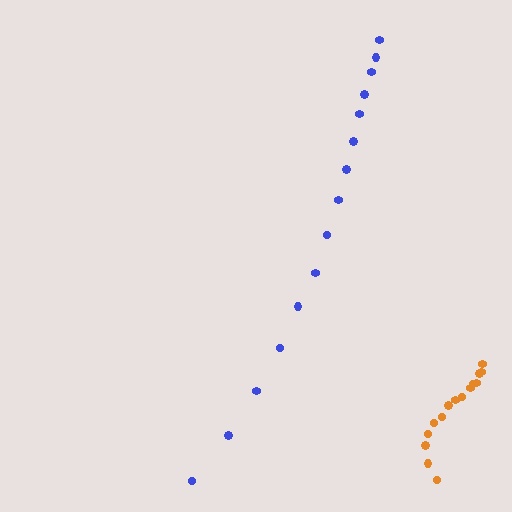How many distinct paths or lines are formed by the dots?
There are 2 distinct paths.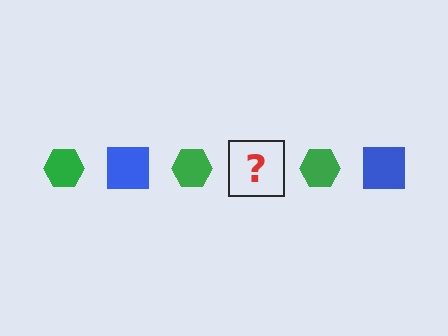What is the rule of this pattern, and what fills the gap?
The rule is that the pattern alternates between green hexagon and blue square. The gap should be filled with a blue square.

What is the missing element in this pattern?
The missing element is a blue square.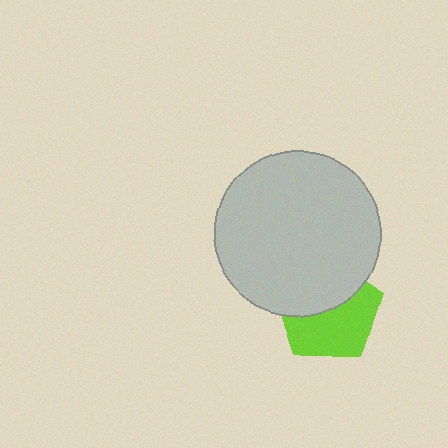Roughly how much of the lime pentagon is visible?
About half of it is visible (roughly 55%).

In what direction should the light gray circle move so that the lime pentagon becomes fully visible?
The light gray circle should move up. That is the shortest direction to clear the overlap and leave the lime pentagon fully visible.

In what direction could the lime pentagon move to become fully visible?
The lime pentagon could move down. That would shift it out from behind the light gray circle entirely.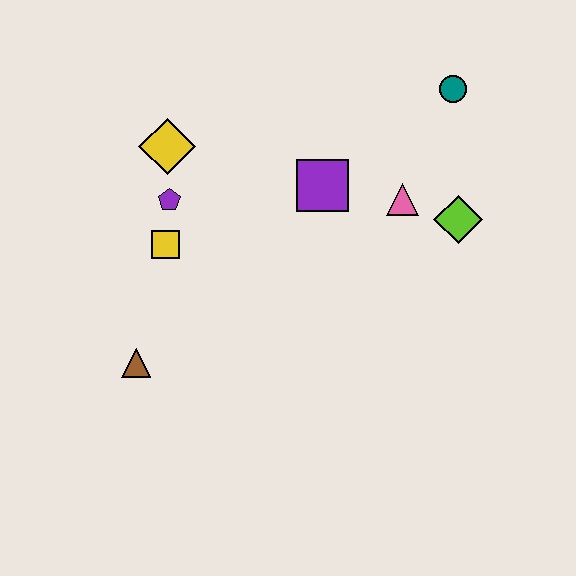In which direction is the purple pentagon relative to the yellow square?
The purple pentagon is above the yellow square.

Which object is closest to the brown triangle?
The yellow square is closest to the brown triangle.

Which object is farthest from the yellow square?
The teal circle is farthest from the yellow square.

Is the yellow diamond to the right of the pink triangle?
No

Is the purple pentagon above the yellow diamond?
No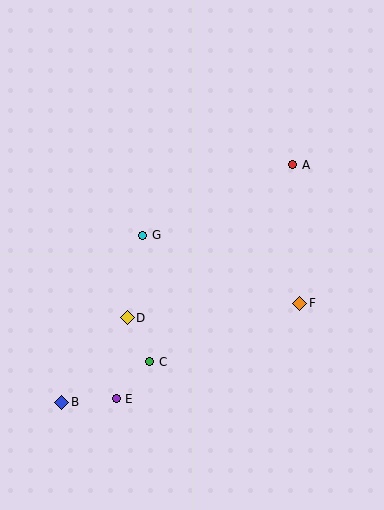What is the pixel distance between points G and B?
The distance between G and B is 186 pixels.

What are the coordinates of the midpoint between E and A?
The midpoint between E and A is at (205, 282).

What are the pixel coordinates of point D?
Point D is at (127, 318).